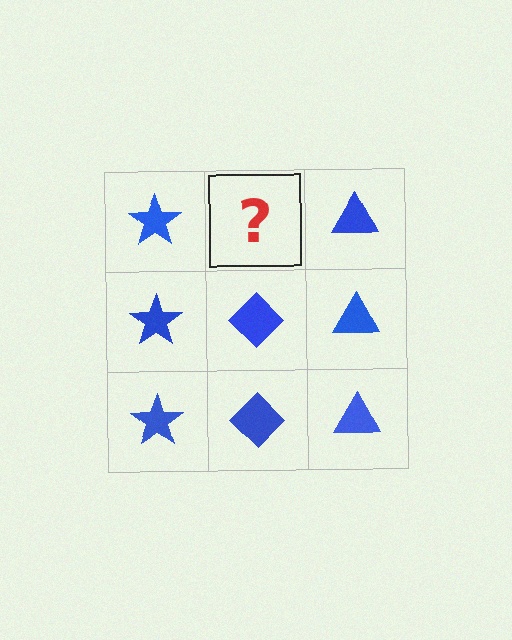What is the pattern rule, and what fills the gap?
The rule is that each column has a consistent shape. The gap should be filled with a blue diamond.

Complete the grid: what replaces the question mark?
The question mark should be replaced with a blue diamond.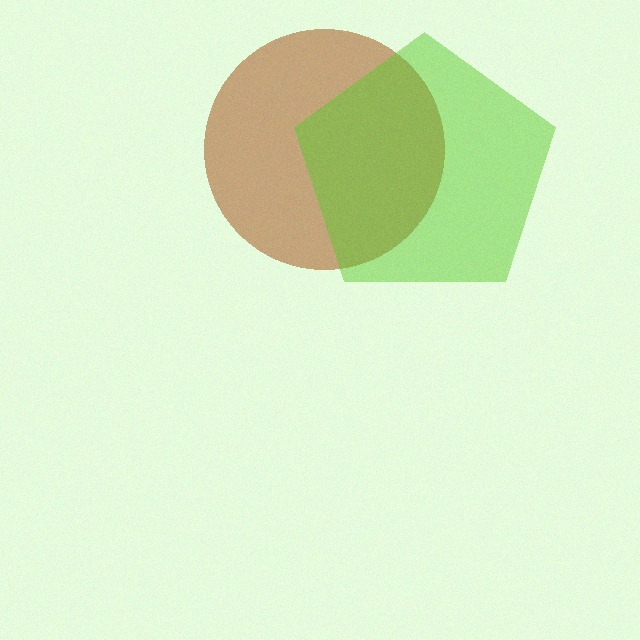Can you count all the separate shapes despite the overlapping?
Yes, there are 2 separate shapes.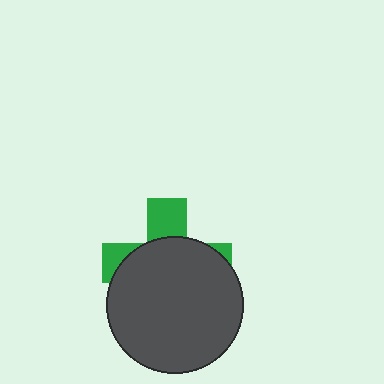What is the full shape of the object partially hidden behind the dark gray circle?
The partially hidden object is a green cross.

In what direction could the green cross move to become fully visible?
The green cross could move up. That would shift it out from behind the dark gray circle entirely.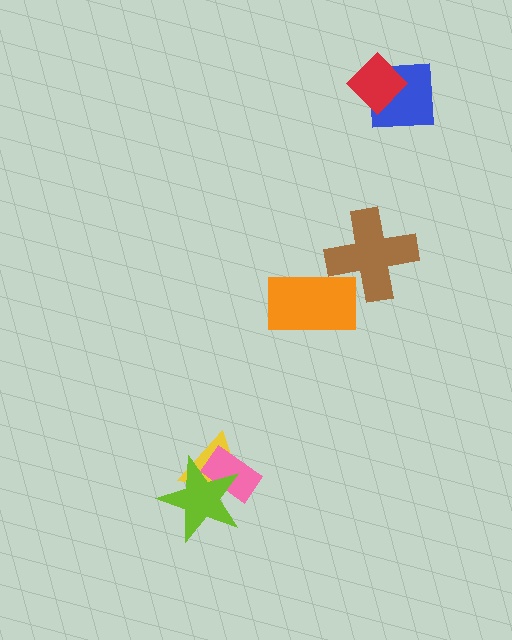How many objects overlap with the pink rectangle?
2 objects overlap with the pink rectangle.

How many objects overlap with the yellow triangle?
2 objects overlap with the yellow triangle.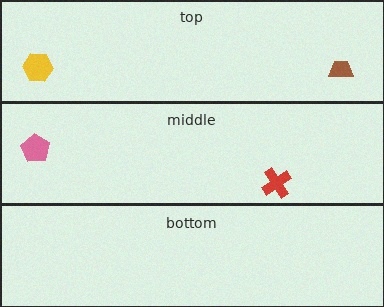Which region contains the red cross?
The middle region.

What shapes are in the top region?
The brown trapezoid, the yellow hexagon.